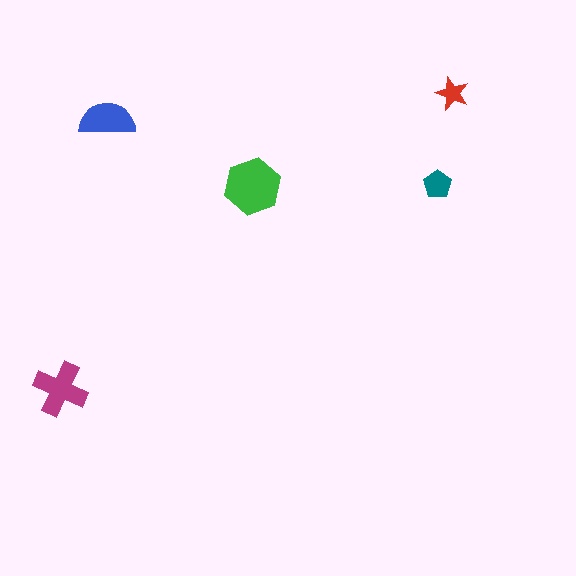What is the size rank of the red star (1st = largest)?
5th.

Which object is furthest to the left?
The magenta cross is leftmost.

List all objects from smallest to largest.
The red star, the teal pentagon, the blue semicircle, the magenta cross, the green hexagon.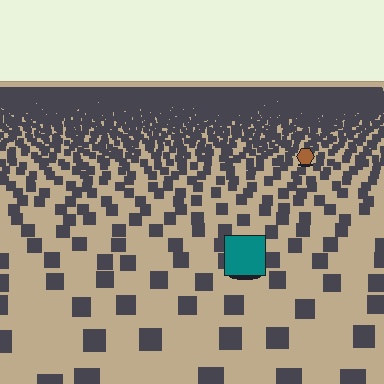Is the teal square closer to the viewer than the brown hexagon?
Yes. The teal square is closer — you can tell from the texture gradient: the ground texture is coarser near it.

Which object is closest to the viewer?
The teal square is closest. The texture marks near it are larger and more spread out.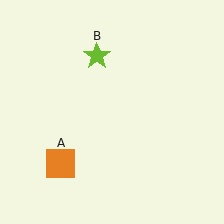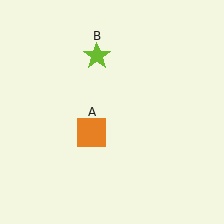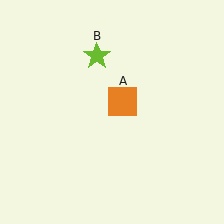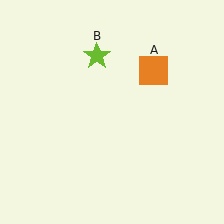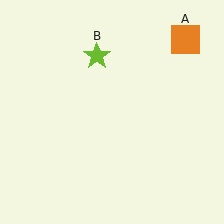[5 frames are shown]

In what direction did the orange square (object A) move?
The orange square (object A) moved up and to the right.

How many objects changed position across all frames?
1 object changed position: orange square (object A).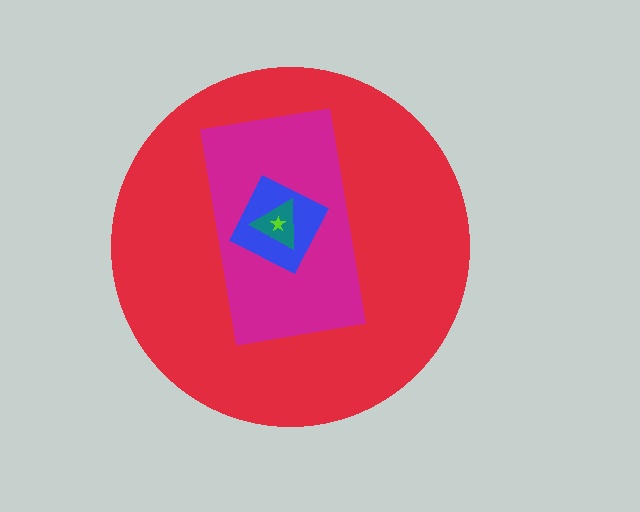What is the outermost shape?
The red circle.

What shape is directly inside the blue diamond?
The teal triangle.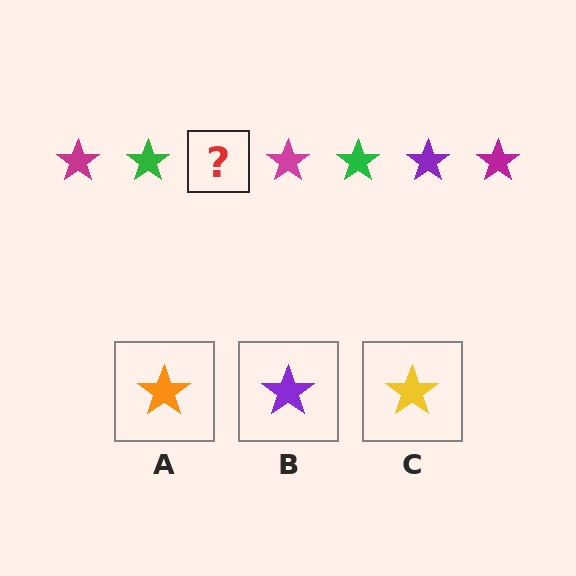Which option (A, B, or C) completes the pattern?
B.